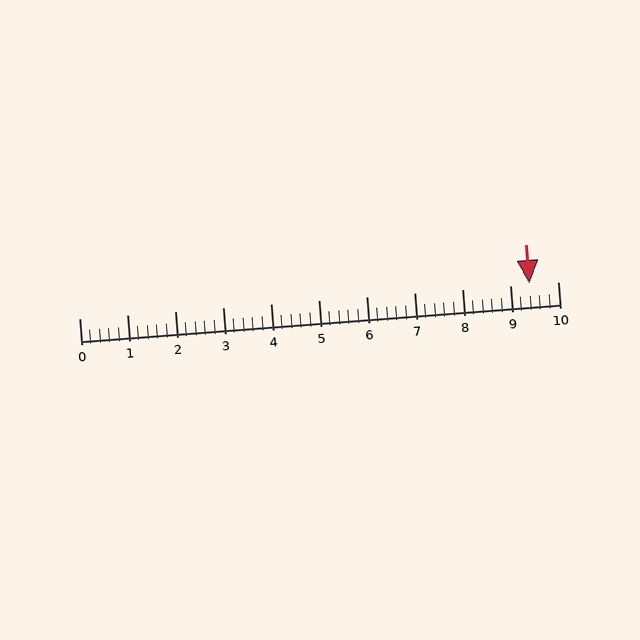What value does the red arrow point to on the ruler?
The red arrow points to approximately 9.4.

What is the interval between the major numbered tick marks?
The major tick marks are spaced 1 units apart.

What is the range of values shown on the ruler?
The ruler shows values from 0 to 10.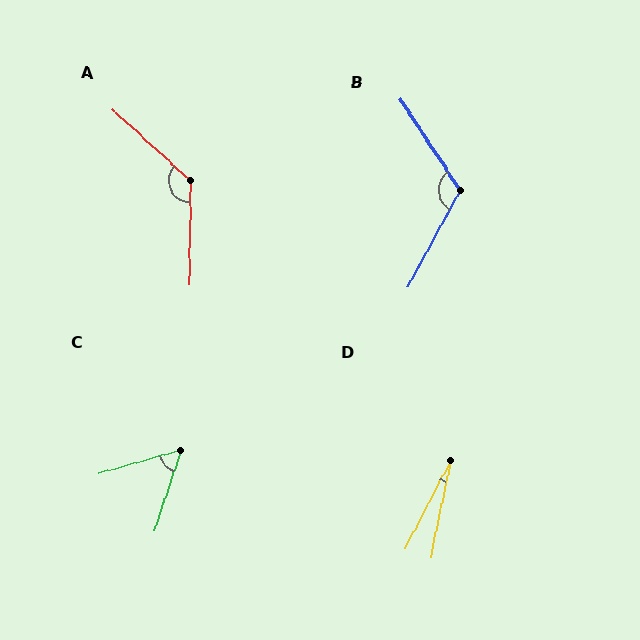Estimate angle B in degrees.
Approximately 119 degrees.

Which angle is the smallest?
D, at approximately 16 degrees.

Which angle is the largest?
A, at approximately 132 degrees.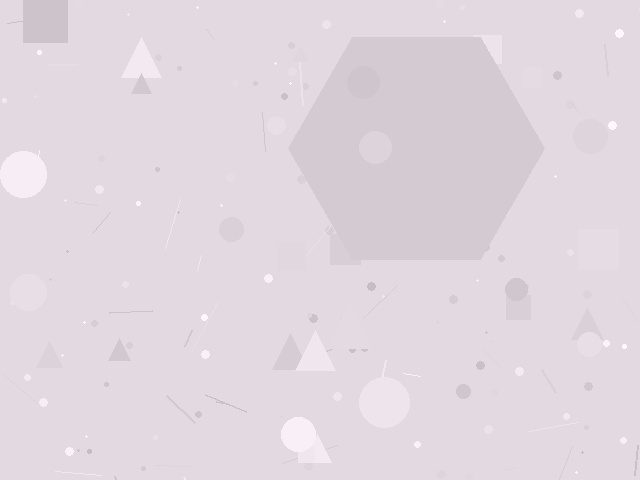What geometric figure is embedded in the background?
A hexagon is embedded in the background.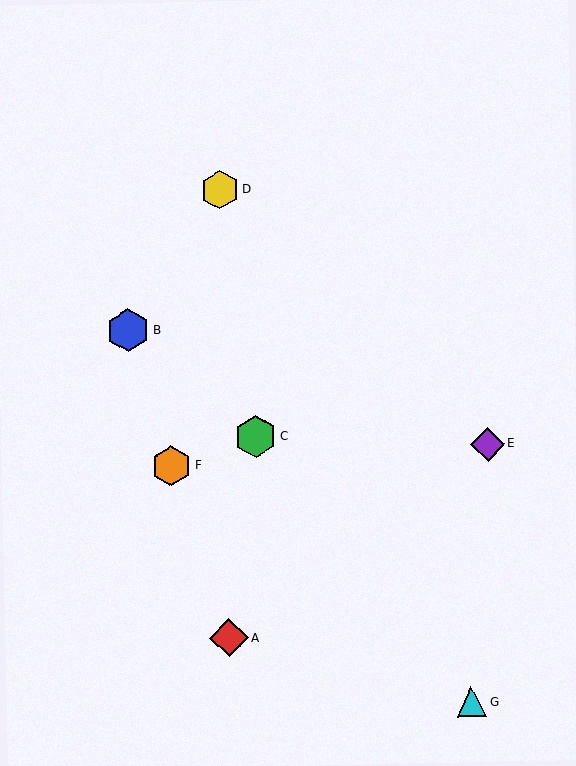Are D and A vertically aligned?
Yes, both are at x≈220.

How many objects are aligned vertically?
2 objects (A, D) are aligned vertically.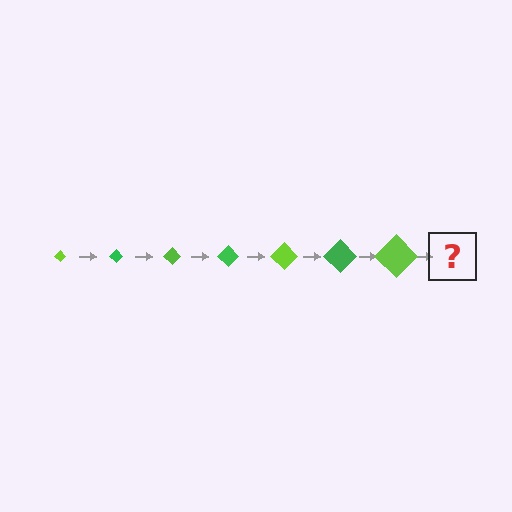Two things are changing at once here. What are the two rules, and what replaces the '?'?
The two rules are that the diamond grows larger each step and the color cycles through lime and green. The '?' should be a green diamond, larger than the previous one.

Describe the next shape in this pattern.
It should be a green diamond, larger than the previous one.